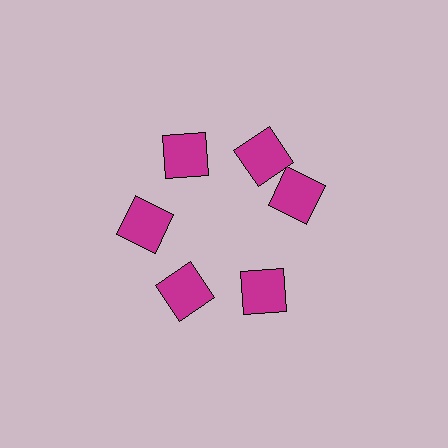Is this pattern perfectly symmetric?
No. The 6 magenta squares are arranged in a ring, but one element near the 3 o'clock position is rotated out of alignment along the ring, breaking the 6-fold rotational symmetry.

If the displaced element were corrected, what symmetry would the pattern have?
It would have 6-fold rotational symmetry — the pattern would map onto itself every 60 degrees.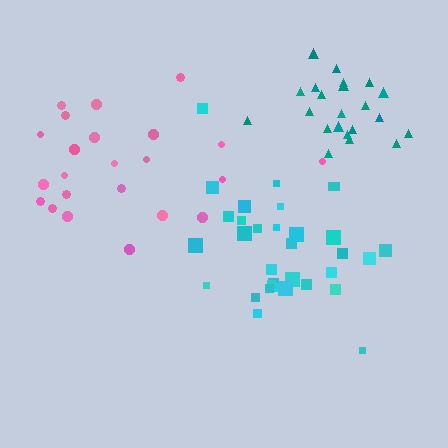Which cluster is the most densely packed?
Teal.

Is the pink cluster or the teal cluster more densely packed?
Teal.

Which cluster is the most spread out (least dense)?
Pink.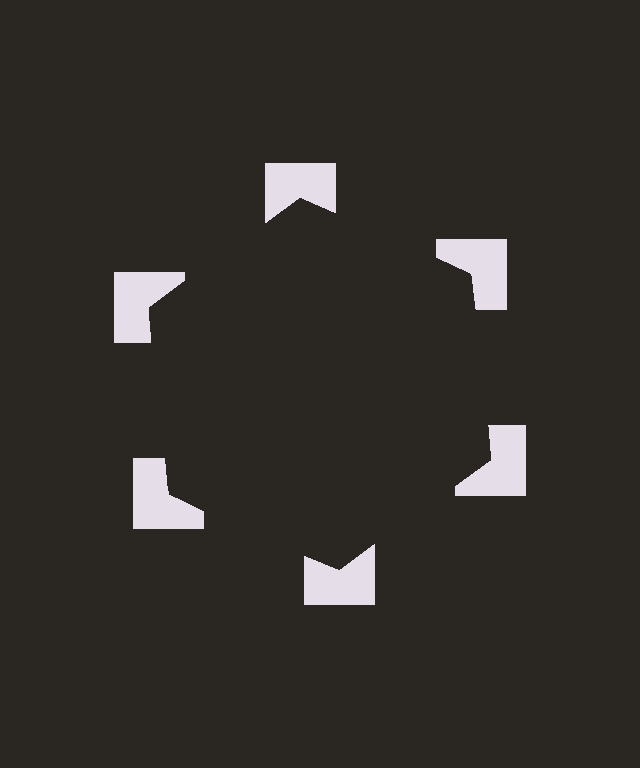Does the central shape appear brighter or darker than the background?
It typically appears slightly darker than the background, even though no actual brightness change is drawn.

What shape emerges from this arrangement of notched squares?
An illusory hexagon — its edges are inferred from the aligned wedge cuts in the notched squares, not physically drawn.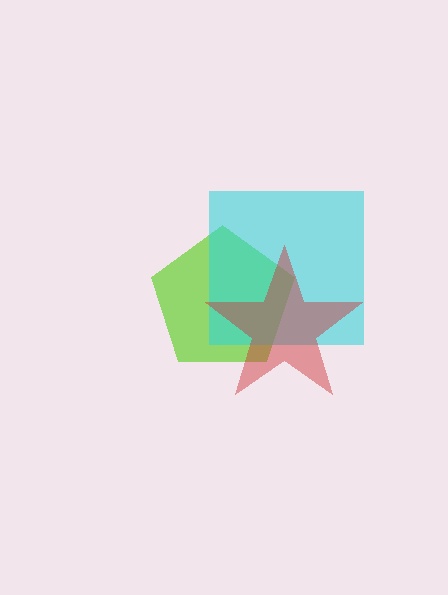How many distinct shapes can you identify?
There are 3 distinct shapes: a lime pentagon, a cyan square, a red star.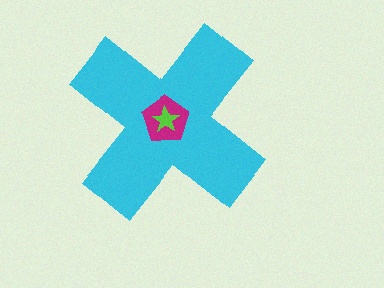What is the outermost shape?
The cyan cross.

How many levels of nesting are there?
3.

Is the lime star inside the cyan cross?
Yes.